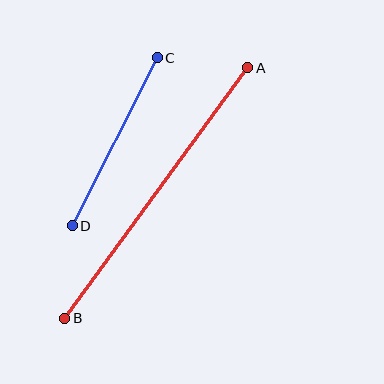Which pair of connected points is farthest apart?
Points A and B are farthest apart.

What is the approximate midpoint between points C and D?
The midpoint is at approximately (115, 142) pixels.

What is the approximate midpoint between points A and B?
The midpoint is at approximately (156, 193) pixels.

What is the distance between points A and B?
The distance is approximately 310 pixels.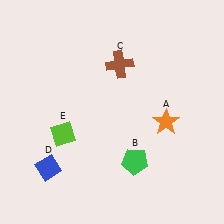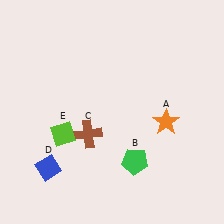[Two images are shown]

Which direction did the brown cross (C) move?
The brown cross (C) moved down.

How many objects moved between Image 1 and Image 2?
1 object moved between the two images.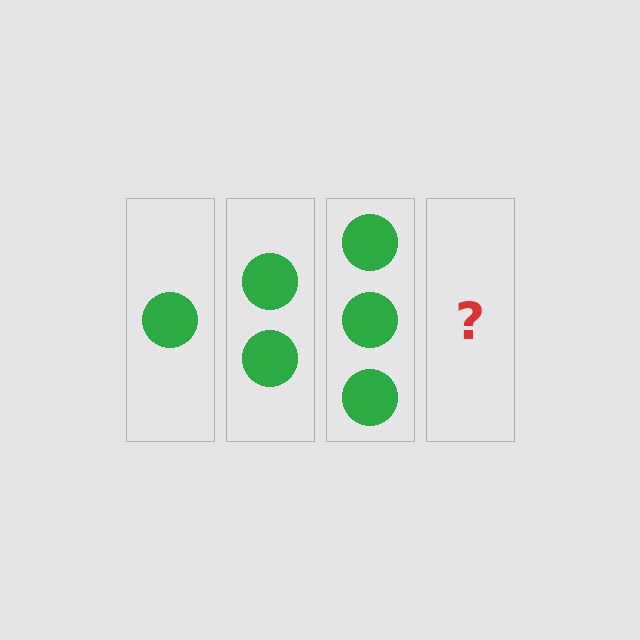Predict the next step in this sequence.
The next step is 4 circles.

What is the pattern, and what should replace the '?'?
The pattern is that each step adds one more circle. The '?' should be 4 circles.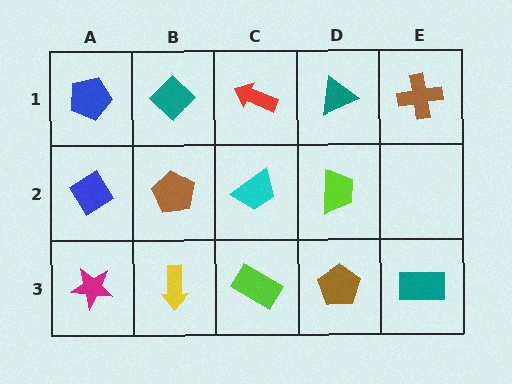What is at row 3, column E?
A teal rectangle.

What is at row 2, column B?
A brown pentagon.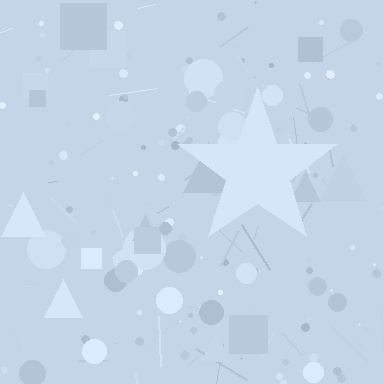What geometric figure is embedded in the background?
A star is embedded in the background.